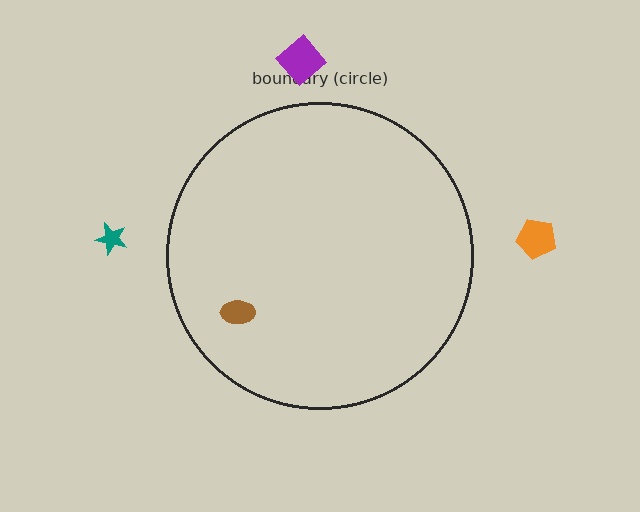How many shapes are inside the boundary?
1 inside, 3 outside.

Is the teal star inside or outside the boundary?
Outside.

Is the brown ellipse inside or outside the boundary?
Inside.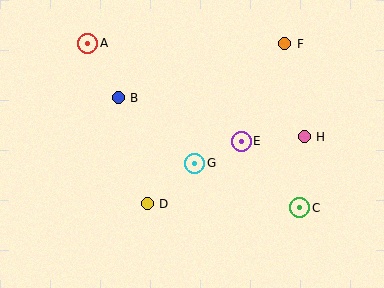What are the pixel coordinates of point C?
Point C is at (300, 208).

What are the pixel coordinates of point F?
Point F is at (285, 44).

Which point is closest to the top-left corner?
Point A is closest to the top-left corner.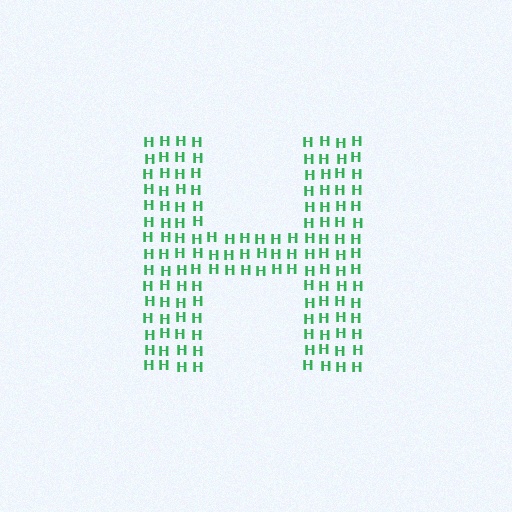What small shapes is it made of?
It is made of small letter H's.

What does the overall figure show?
The overall figure shows the letter H.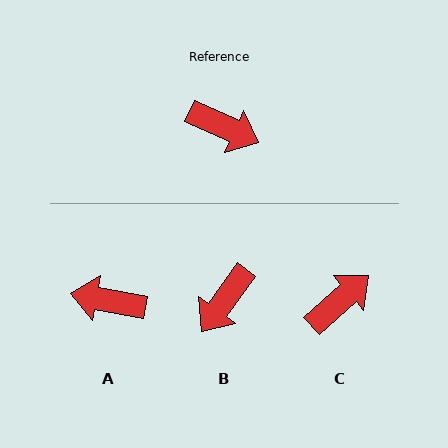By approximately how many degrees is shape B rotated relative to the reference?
Approximately 101 degrees clockwise.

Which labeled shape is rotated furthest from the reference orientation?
A, about 166 degrees away.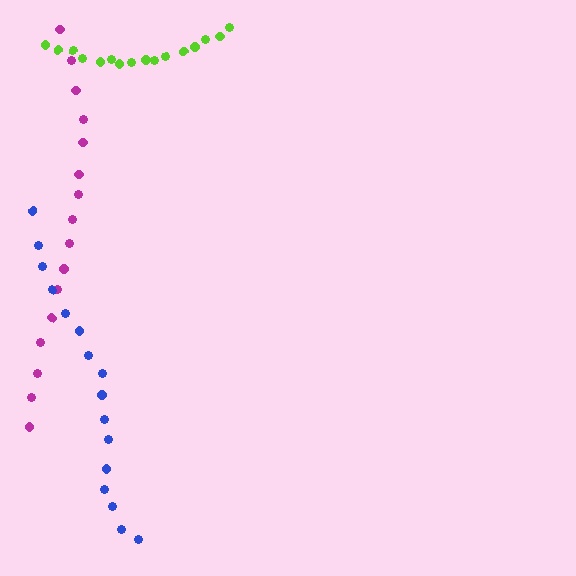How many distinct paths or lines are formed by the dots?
There are 3 distinct paths.